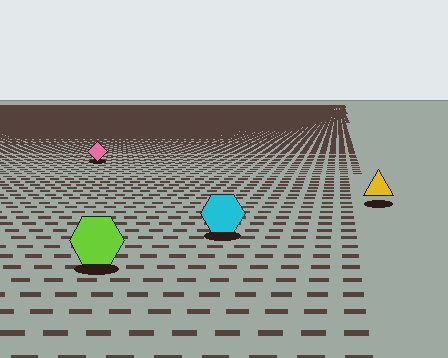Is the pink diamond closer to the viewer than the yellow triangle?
No. The yellow triangle is closer — you can tell from the texture gradient: the ground texture is coarser near it.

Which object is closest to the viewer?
The lime hexagon is closest. The texture marks near it are larger and more spread out.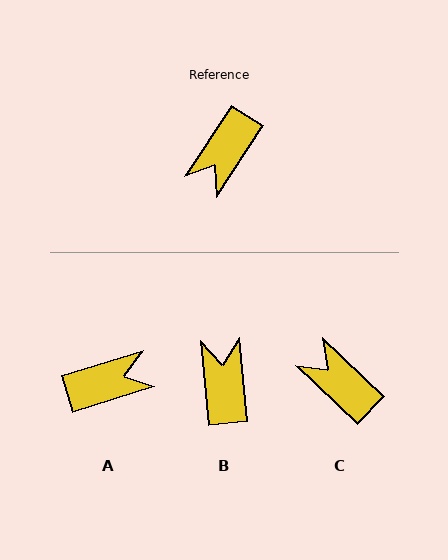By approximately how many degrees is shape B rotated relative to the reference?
Approximately 142 degrees clockwise.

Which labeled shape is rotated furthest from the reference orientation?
B, about 142 degrees away.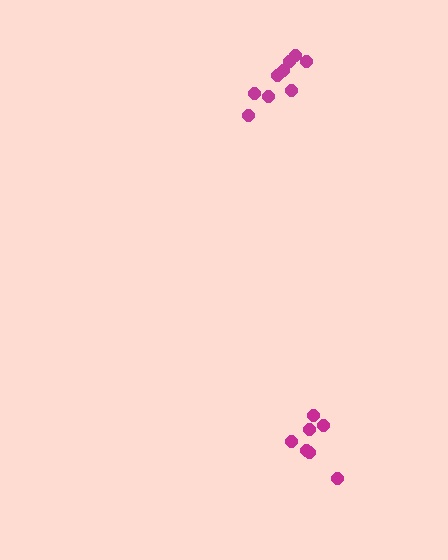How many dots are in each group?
Group 1: 7 dots, Group 2: 9 dots (16 total).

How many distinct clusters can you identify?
There are 2 distinct clusters.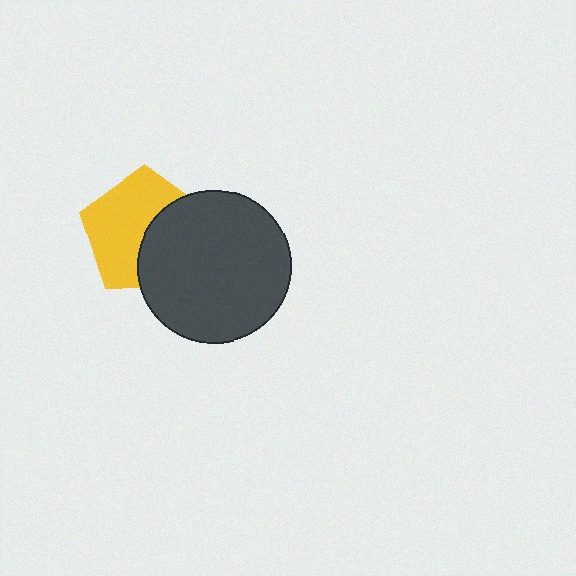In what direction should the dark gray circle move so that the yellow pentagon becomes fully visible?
The dark gray circle should move right. That is the shortest direction to clear the overlap and leave the yellow pentagon fully visible.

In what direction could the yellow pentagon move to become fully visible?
The yellow pentagon could move left. That would shift it out from behind the dark gray circle entirely.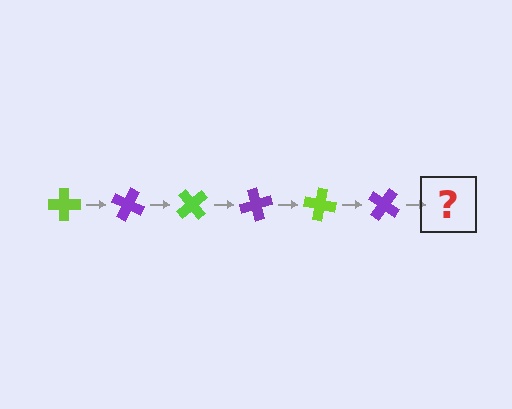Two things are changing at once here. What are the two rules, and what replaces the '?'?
The two rules are that it rotates 25 degrees each step and the color cycles through lime and purple. The '?' should be a lime cross, rotated 150 degrees from the start.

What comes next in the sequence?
The next element should be a lime cross, rotated 150 degrees from the start.